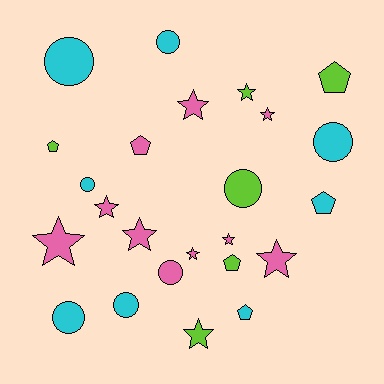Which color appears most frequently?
Pink, with 10 objects.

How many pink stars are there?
There are 8 pink stars.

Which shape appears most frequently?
Star, with 10 objects.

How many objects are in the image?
There are 24 objects.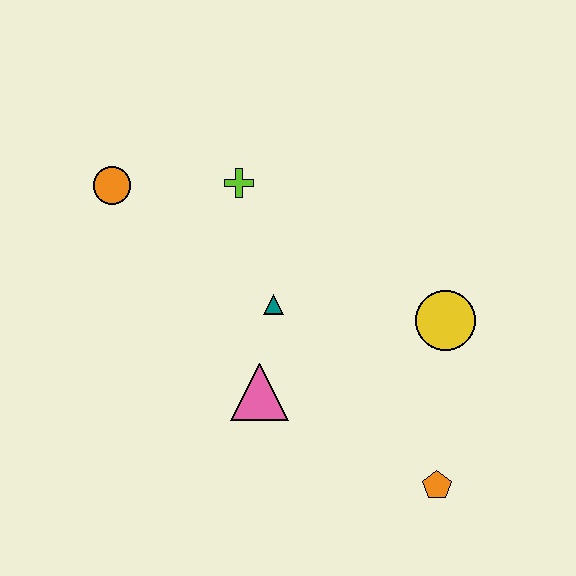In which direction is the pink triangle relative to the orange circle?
The pink triangle is below the orange circle.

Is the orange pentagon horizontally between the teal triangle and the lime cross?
No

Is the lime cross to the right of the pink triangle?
No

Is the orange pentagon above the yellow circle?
No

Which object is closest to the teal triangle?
The pink triangle is closest to the teal triangle.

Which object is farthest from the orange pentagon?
The orange circle is farthest from the orange pentagon.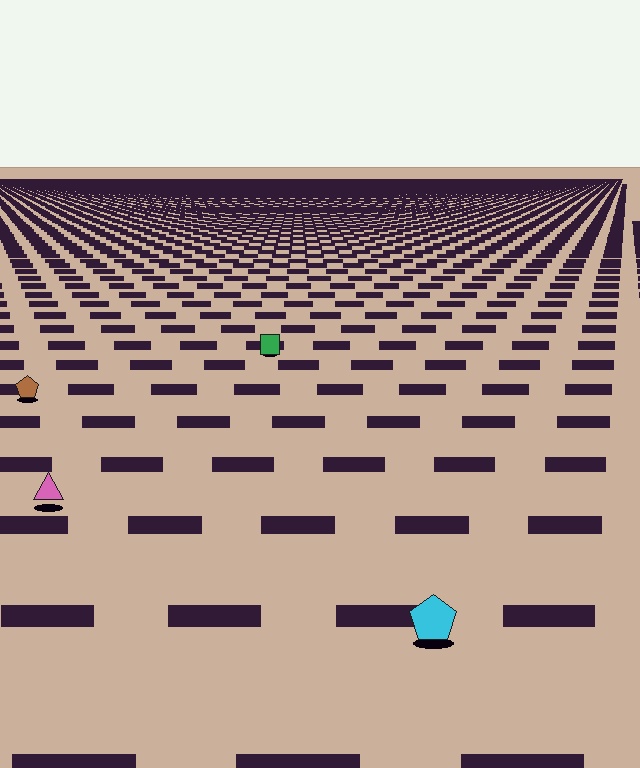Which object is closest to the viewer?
The cyan pentagon is closest. The texture marks near it are larger and more spread out.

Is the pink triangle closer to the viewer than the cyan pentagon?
No. The cyan pentagon is closer — you can tell from the texture gradient: the ground texture is coarser near it.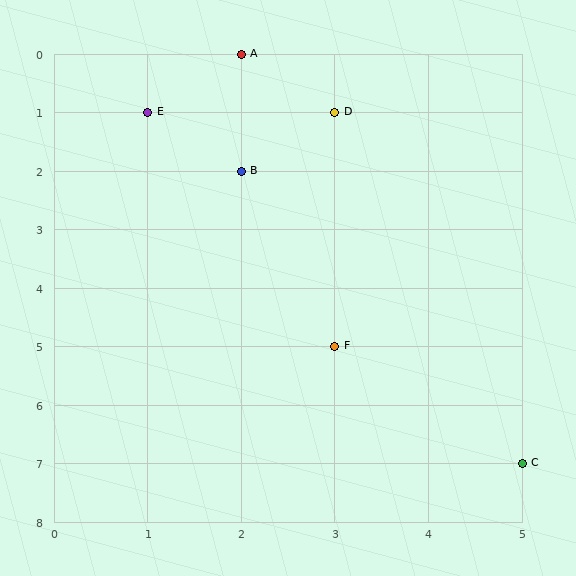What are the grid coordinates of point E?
Point E is at grid coordinates (1, 1).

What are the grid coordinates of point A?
Point A is at grid coordinates (2, 0).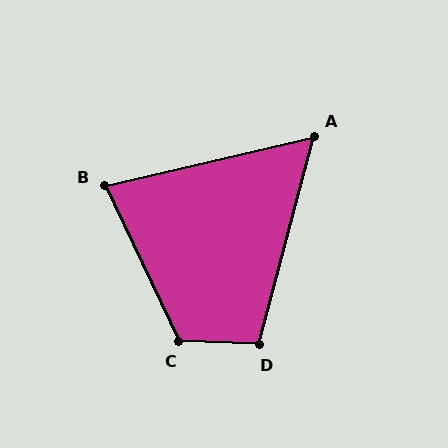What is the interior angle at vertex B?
Approximately 77 degrees (acute).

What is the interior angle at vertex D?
Approximately 103 degrees (obtuse).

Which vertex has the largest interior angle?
C, at approximately 118 degrees.